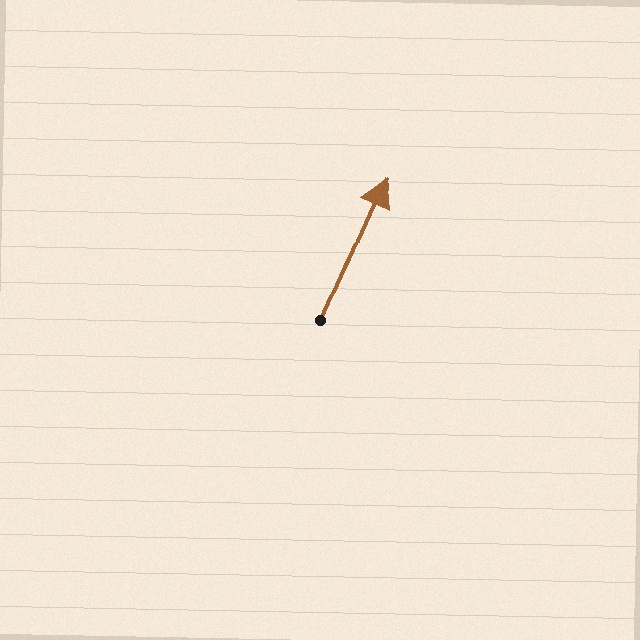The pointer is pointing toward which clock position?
Roughly 1 o'clock.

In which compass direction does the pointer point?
Northeast.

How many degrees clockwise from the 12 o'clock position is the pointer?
Approximately 24 degrees.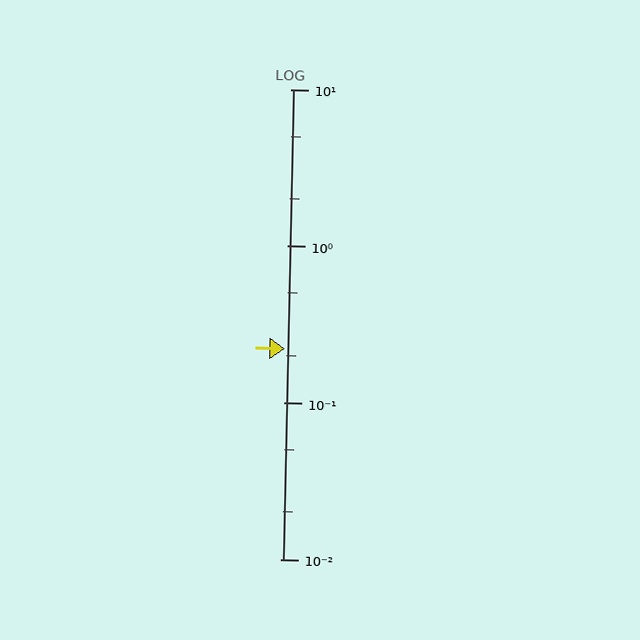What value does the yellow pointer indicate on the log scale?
The pointer indicates approximately 0.22.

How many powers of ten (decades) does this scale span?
The scale spans 3 decades, from 0.01 to 10.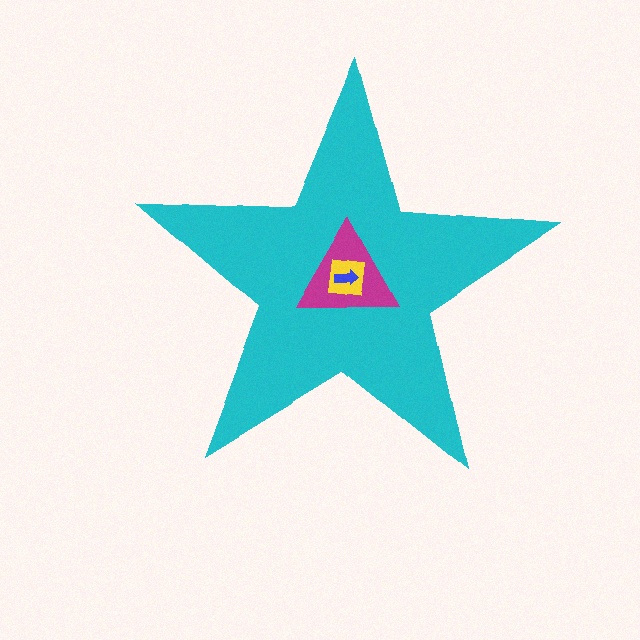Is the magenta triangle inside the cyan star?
Yes.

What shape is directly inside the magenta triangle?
The yellow square.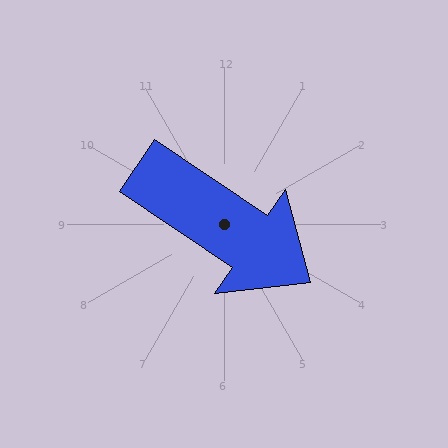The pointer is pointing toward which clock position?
Roughly 4 o'clock.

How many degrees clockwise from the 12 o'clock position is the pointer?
Approximately 124 degrees.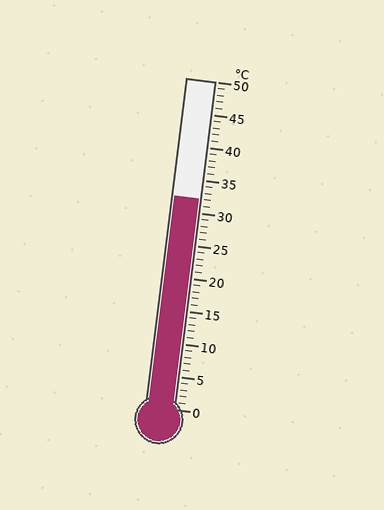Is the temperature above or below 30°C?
The temperature is above 30°C.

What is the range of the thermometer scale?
The thermometer scale ranges from 0°C to 50°C.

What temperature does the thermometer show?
The thermometer shows approximately 32°C.